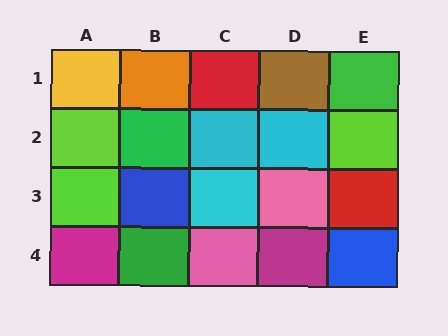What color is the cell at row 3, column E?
Red.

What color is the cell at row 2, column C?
Cyan.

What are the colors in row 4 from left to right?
Magenta, green, pink, magenta, blue.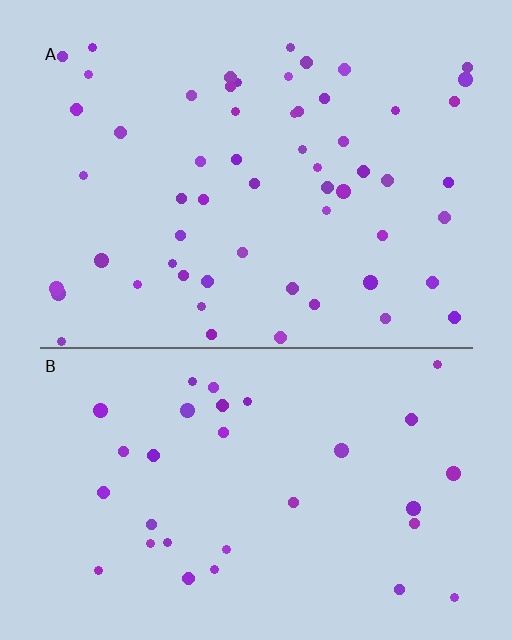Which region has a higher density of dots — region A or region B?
A (the top).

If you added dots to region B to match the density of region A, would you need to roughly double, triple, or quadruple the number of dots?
Approximately double.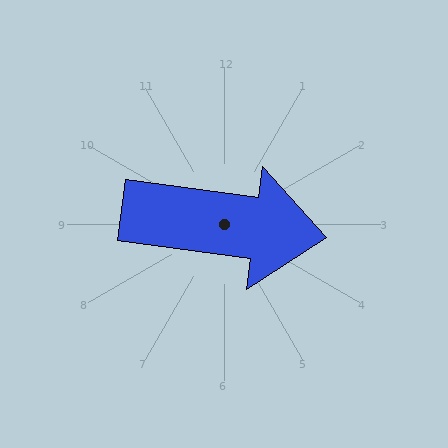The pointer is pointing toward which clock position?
Roughly 3 o'clock.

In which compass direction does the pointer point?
East.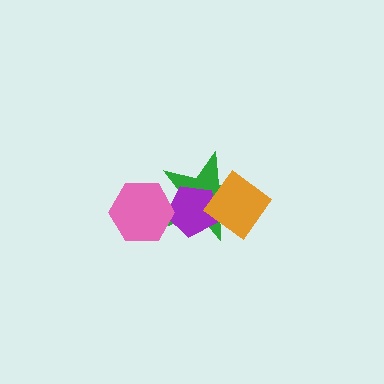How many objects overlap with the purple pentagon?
3 objects overlap with the purple pentagon.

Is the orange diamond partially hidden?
No, no other shape covers it.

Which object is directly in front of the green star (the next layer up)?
The purple pentagon is directly in front of the green star.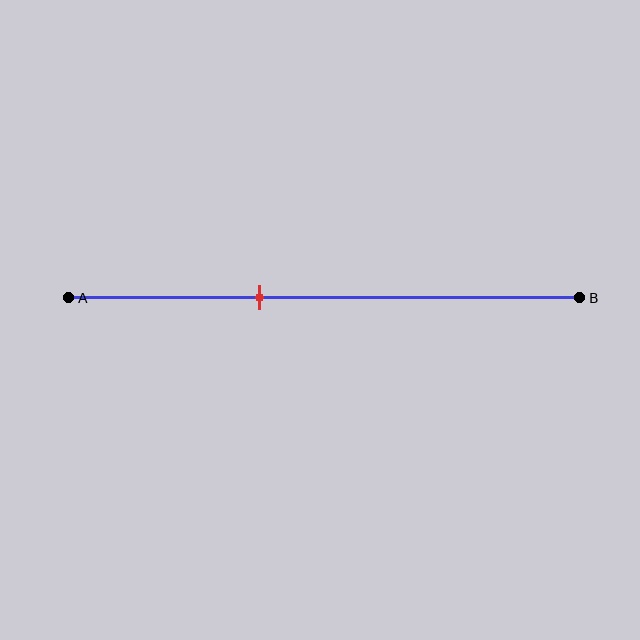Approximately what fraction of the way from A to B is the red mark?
The red mark is approximately 35% of the way from A to B.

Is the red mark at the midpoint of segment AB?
No, the mark is at about 35% from A, not at the 50% midpoint.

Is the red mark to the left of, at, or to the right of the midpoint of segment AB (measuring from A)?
The red mark is to the left of the midpoint of segment AB.